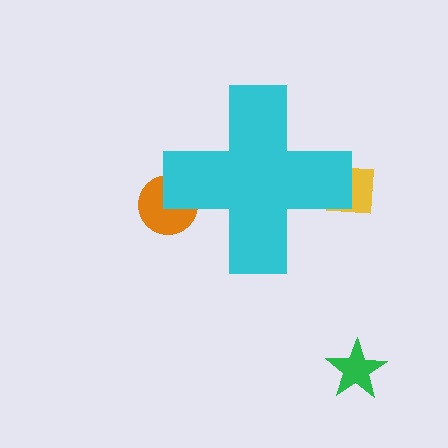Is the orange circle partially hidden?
Yes, the orange circle is partially hidden behind the cyan cross.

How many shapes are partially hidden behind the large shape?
2 shapes are partially hidden.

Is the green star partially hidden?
No, the green star is fully visible.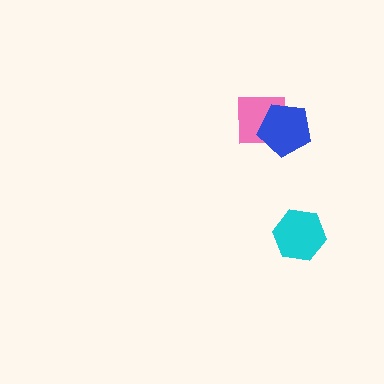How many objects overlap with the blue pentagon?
1 object overlaps with the blue pentagon.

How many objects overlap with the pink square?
1 object overlaps with the pink square.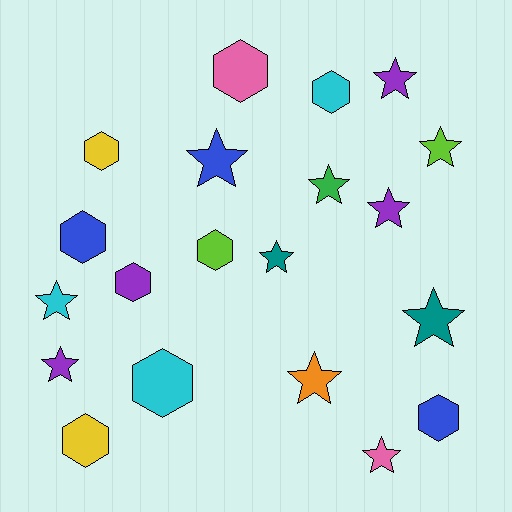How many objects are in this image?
There are 20 objects.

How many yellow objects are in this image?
There are 2 yellow objects.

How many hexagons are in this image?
There are 9 hexagons.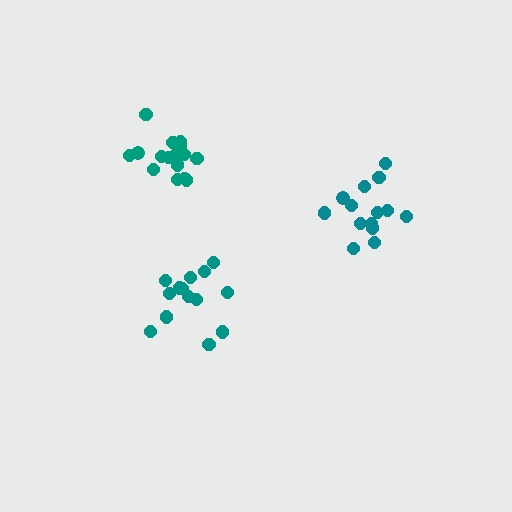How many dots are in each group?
Group 1: 14 dots, Group 2: 16 dots, Group 3: 14 dots (44 total).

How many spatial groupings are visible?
There are 3 spatial groupings.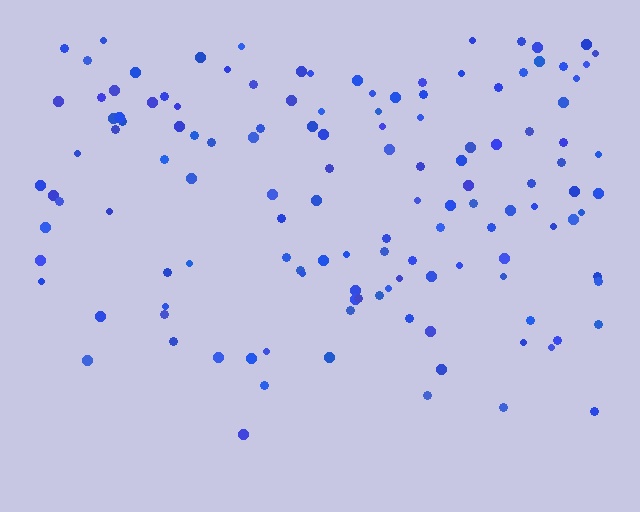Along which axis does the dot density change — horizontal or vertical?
Vertical.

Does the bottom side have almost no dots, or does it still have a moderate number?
Still a moderate number, just noticeably fewer than the top.